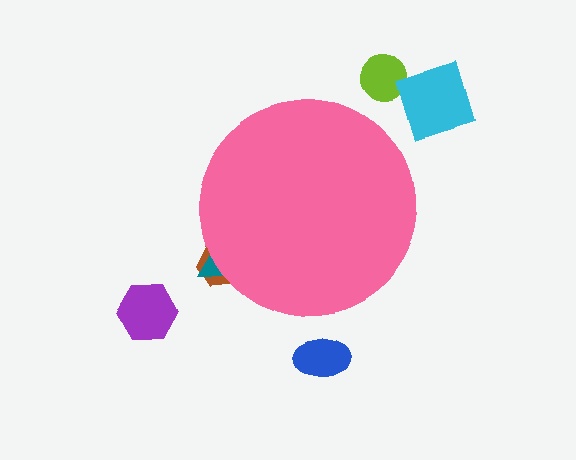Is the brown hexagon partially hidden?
Yes, the brown hexagon is partially hidden behind the pink circle.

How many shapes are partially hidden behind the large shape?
2 shapes are partially hidden.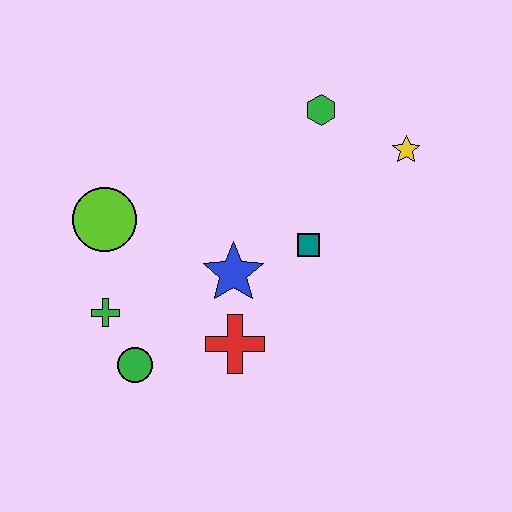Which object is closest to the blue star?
The red cross is closest to the blue star.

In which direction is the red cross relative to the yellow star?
The red cross is below the yellow star.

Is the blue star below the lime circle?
Yes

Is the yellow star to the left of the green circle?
No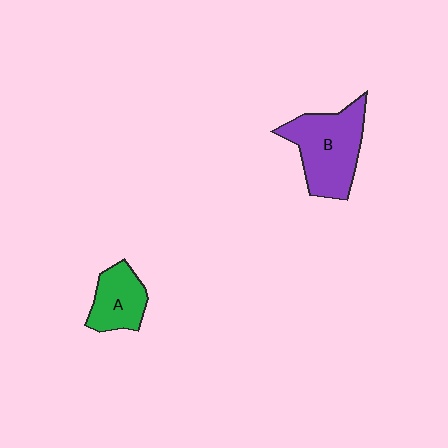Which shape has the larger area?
Shape B (purple).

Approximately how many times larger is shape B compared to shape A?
Approximately 1.7 times.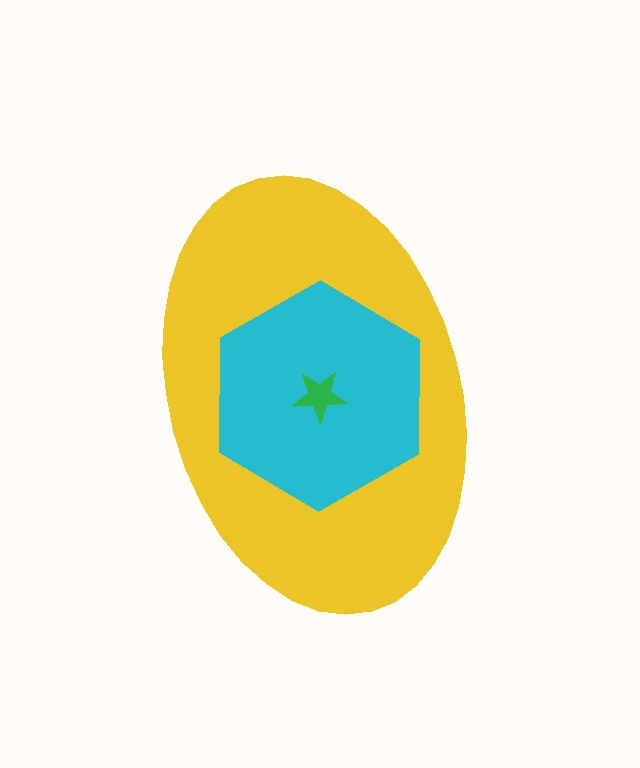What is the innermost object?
The green star.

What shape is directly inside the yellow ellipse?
The cyan hexagon.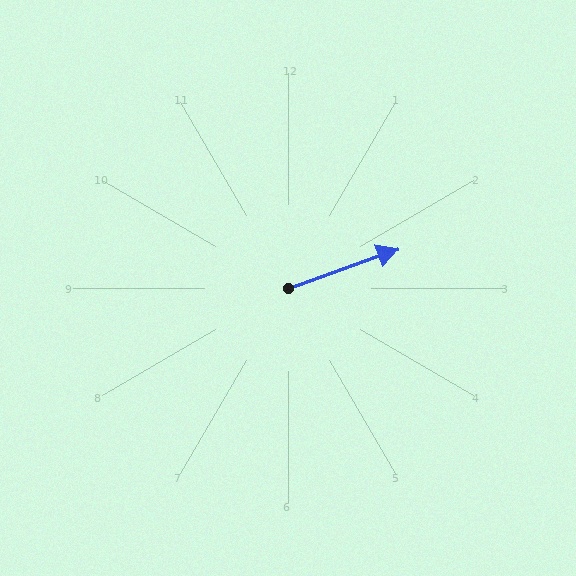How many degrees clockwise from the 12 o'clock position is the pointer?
Approximately 70 degrees.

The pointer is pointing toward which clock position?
Roughly 2 o'clock.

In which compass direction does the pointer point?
East.